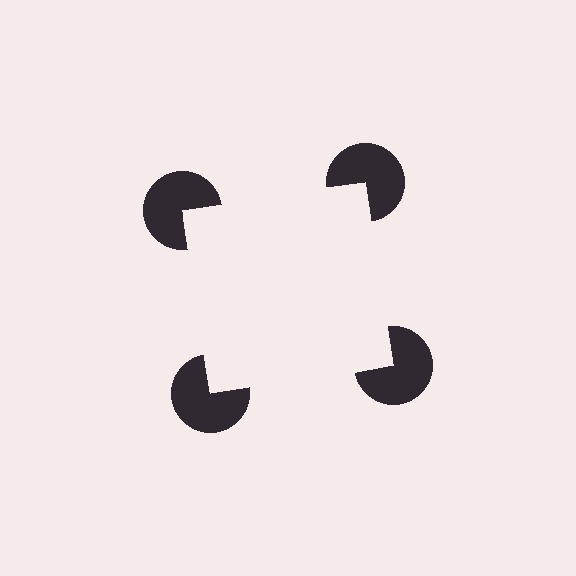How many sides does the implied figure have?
4 sides.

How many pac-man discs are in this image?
There are 4 — one at each vertex of the illusory square.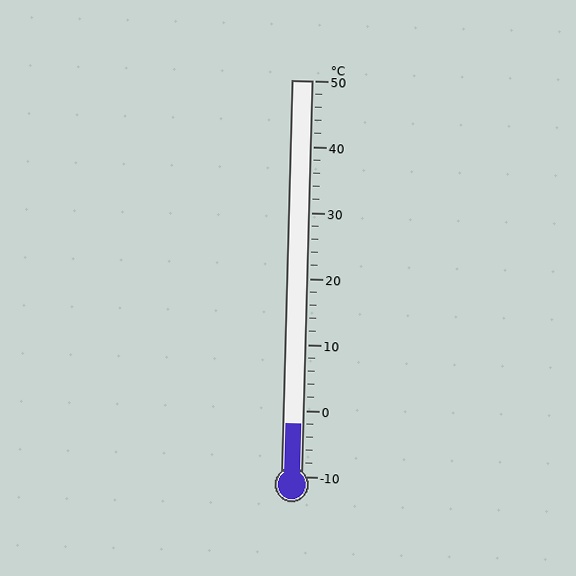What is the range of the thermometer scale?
The thermometer scale ranges from -10°C to 50°C.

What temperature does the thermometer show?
The thermometer shows approximately -2°C.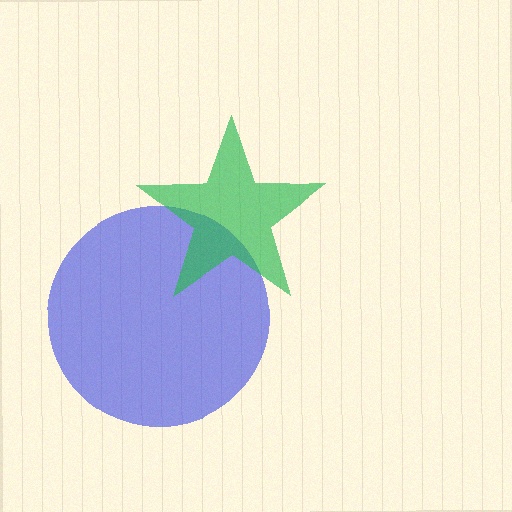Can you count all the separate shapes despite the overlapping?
Yes, there are 2 separate shapes.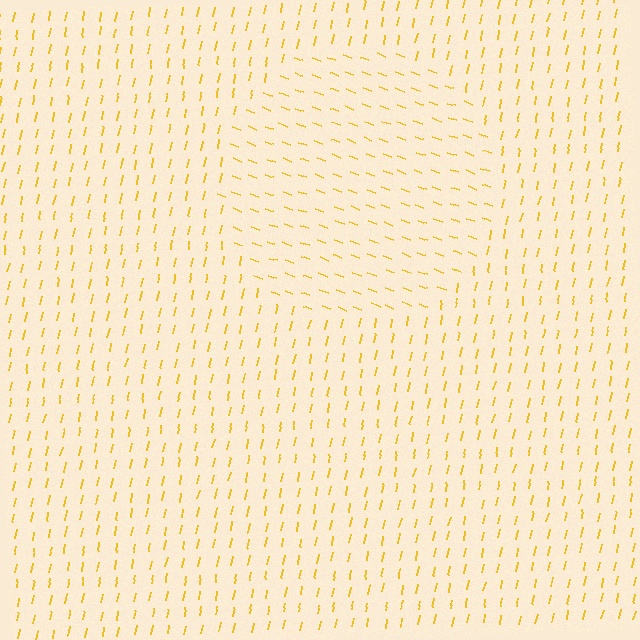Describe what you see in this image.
The image is filled with small yellow line segments. A circle region in the image has lines oriented differently from the surrounding lines, creating a visible texture boundary.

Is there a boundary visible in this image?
Yes, there is a texture boundary formed by a change in line orientation.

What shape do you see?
I see a circle.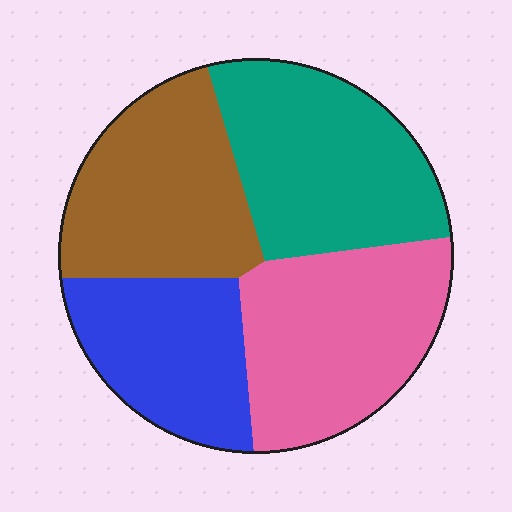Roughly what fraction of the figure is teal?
Teal takes up about one quarter (1/4) of the figure.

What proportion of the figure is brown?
Brown covers 25% of the figure.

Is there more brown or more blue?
Brown.